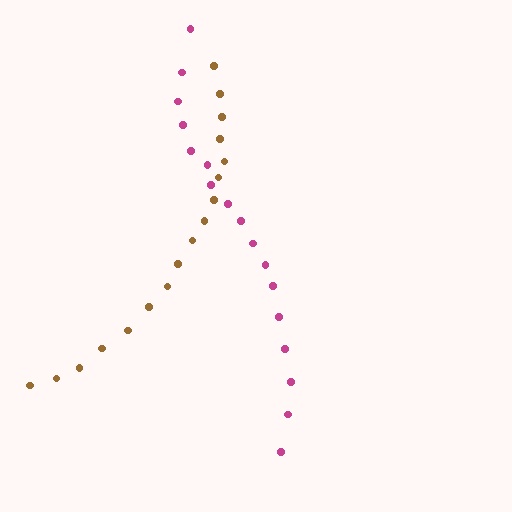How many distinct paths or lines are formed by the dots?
There are 2 distinct paths.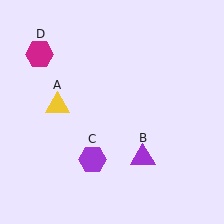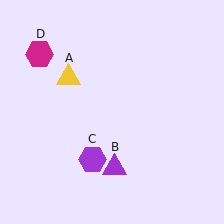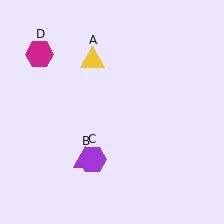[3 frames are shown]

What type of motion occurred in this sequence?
The yellow triangle (object A), purple triangle (object B) rotated clockwise around the center of the scene.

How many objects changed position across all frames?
2 objects changed position: yellow triangle (object A), purple triangle (object B).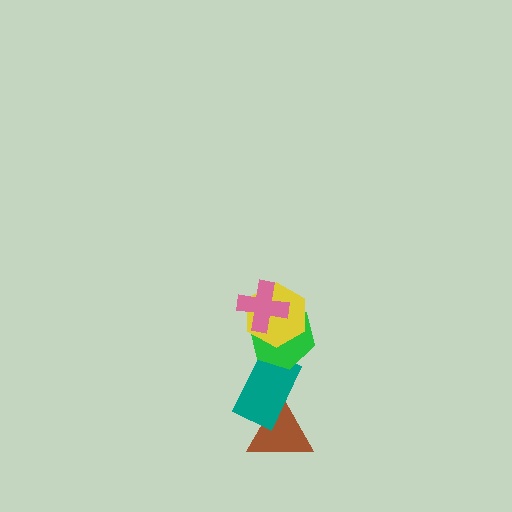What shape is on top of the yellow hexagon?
The pink cross is on top of the yellow hexagon.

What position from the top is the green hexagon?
The green hexagon is 3rd from the top.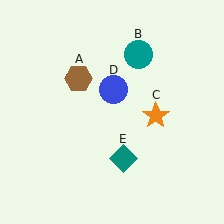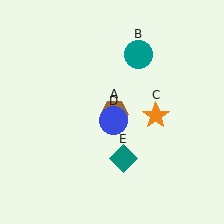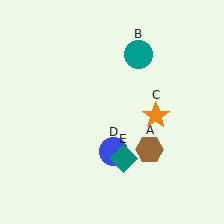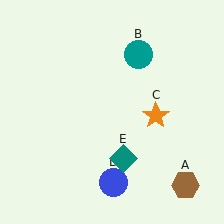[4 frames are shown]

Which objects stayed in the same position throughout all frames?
Teal circle (object B) and orange star (object C) and teal diamond (object E) remained stationary.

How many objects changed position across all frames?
2 objects changed position: brown hexagon (object A), blue circle (object D).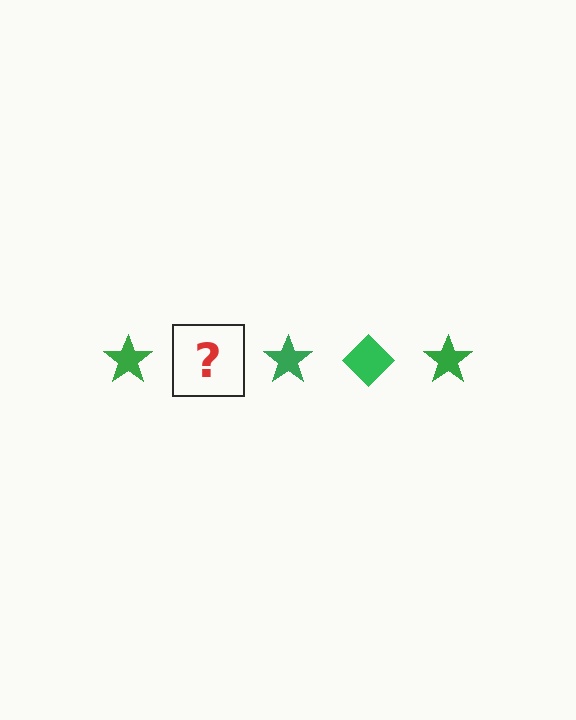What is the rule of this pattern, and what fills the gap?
The rule is that the pattern cycles through star, diamond shapes in green. The gap should be filled with a green diamond.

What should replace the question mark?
The question mark should be replaced with a green diamond.